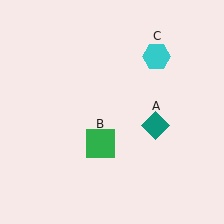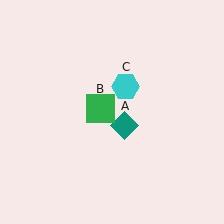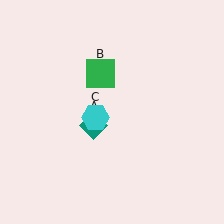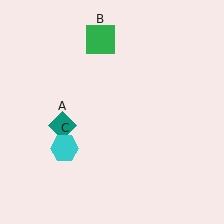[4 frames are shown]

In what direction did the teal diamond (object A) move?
The teal diamond (object A) moved left.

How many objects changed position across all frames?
3 objects changed position: teal diamond (object A), green square (object B), cyan hexagon (object C).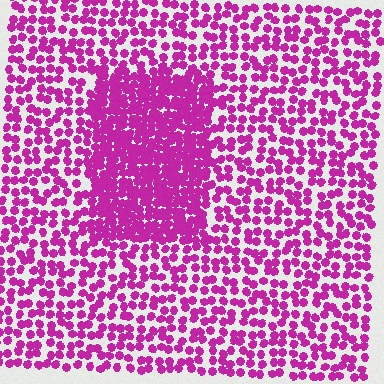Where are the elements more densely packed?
The elements are more densely packed inside the rectangle boundary.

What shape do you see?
I see a rectangle.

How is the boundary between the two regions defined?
The boundary is defined by a change in element density (approximately 2.1x ratio). All elements are the same color, size, and shape.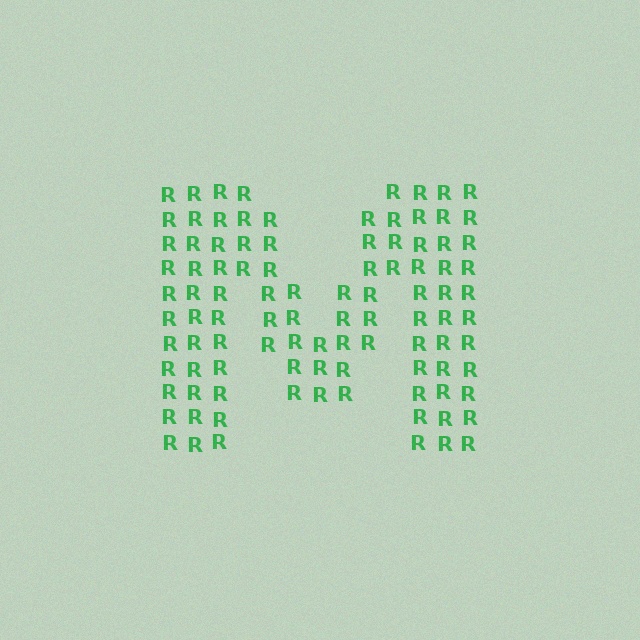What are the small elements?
The small elements are letter R's.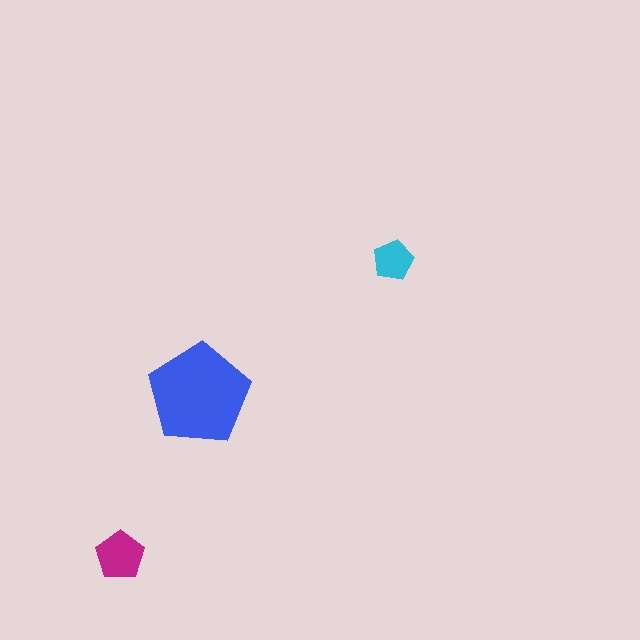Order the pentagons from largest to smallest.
the blue one, the magenta one, the cyan one.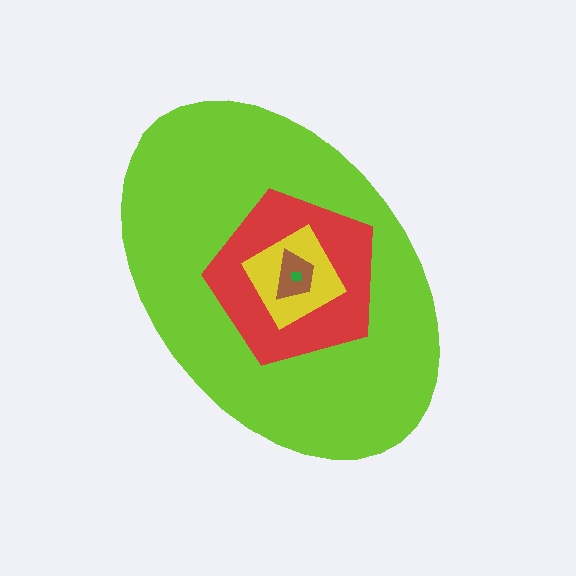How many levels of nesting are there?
5.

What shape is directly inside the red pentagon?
The yellow square.